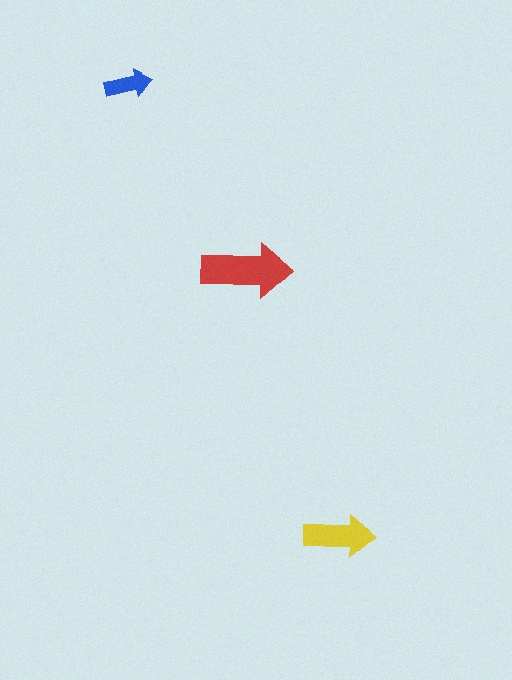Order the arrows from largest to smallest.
the red one, the yellow one, the blue one.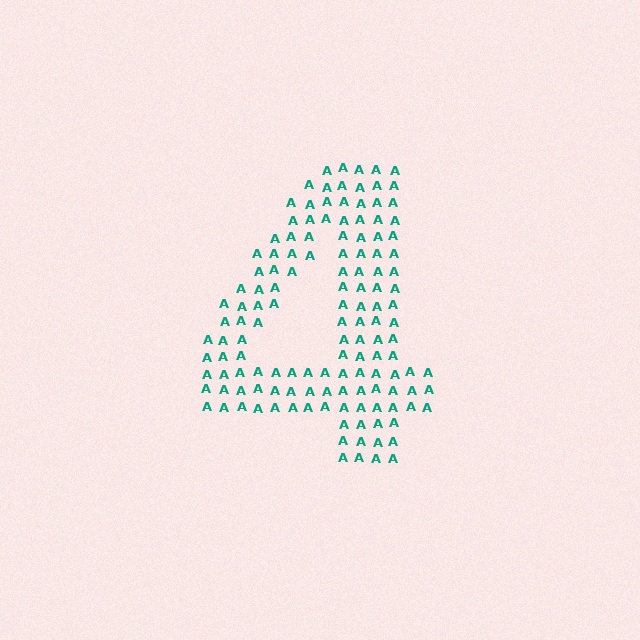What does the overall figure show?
The overall figure shows the digit 4.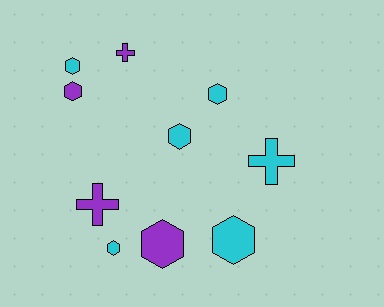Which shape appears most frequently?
Hexagon, with 7 objects.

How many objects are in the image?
There are 10 objects.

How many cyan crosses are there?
There is 1 cyan cross.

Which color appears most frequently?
Cyan, with 6 objects.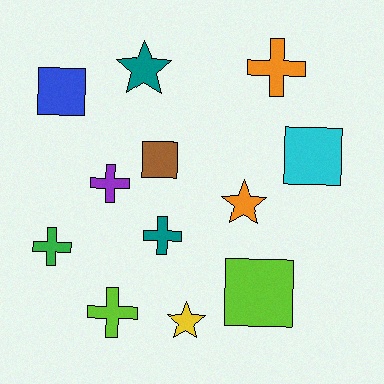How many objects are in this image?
There are 12 objects.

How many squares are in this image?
There are 4 squares.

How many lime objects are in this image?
There are 2 lime objects.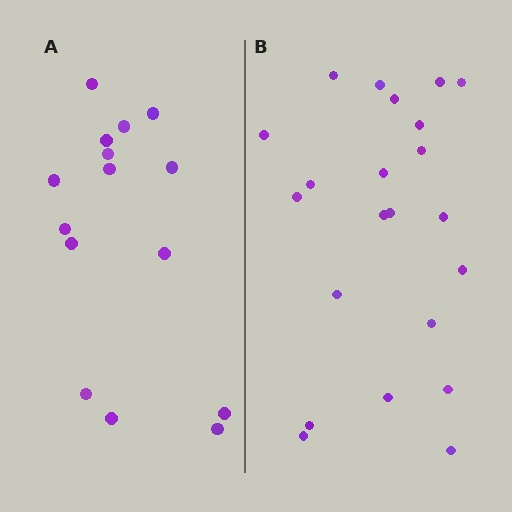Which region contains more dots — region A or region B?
Region B (the right region) has more dots.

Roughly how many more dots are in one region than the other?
Region B has roughly 8 or so more dots than region A.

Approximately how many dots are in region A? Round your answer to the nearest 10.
About 20 dots. (The exact count is 15, which rounds to 20.)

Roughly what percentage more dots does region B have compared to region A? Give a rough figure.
About 45% more.